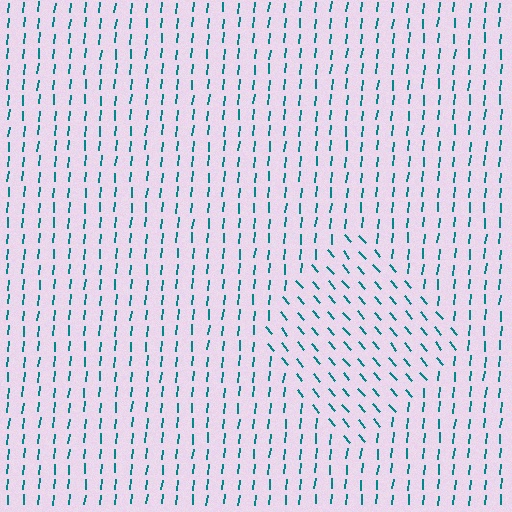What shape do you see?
I see a diamond.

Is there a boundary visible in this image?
Yes, there is a texture boundary formed by a change in line orientation.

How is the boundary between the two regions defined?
The boundary is defined purely by a change in line orientation (approximately 45 degrees difference). All lines are the same color and thickness.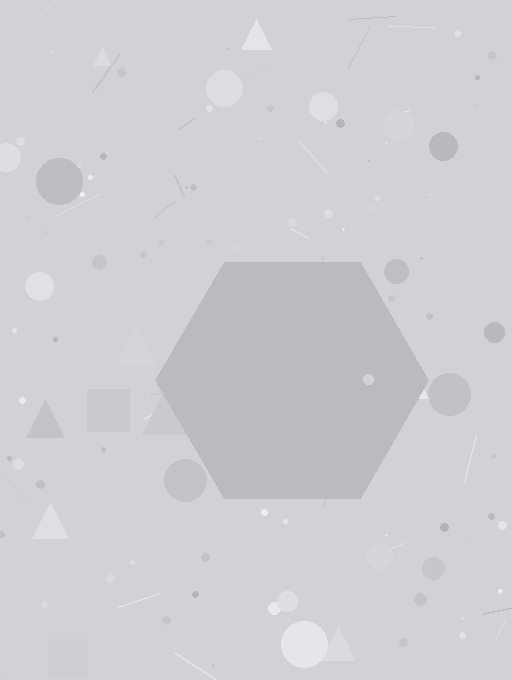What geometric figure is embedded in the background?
A hexagon is embedded in the background.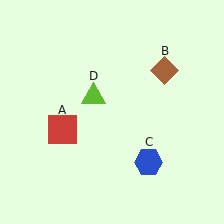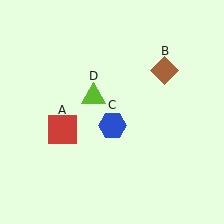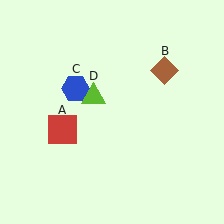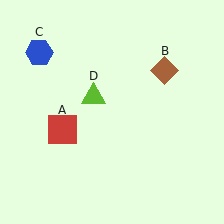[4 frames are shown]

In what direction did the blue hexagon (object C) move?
The blue hexagon (object C) moved up and to the left.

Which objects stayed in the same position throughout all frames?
Red square (object A) and brown diamond (object B) and lime triangle (object D) remained stationary.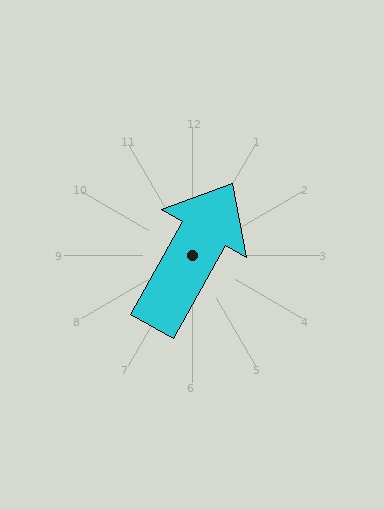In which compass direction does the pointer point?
Northeast.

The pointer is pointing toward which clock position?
Roughly 1 o'clock.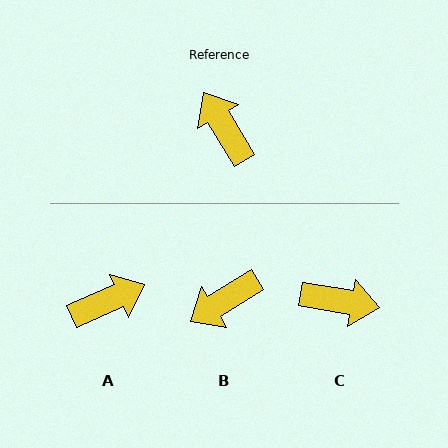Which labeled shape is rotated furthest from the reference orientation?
C, about 131 degrees away.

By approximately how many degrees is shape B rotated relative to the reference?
Approximately 91 degrees counter-clockwise.